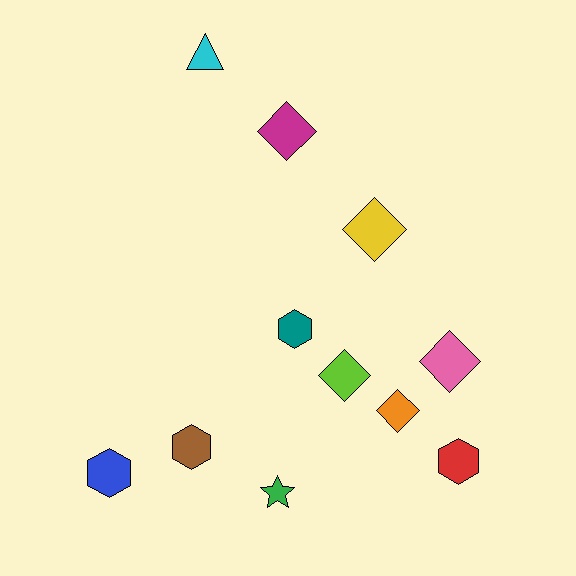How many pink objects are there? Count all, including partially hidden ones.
There is 1 pink object.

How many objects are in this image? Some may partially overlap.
There are 11 objects.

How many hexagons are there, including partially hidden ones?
There are 4 hexagons.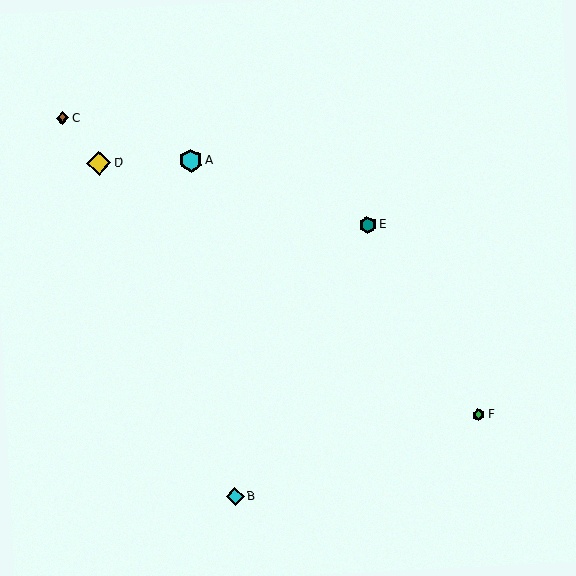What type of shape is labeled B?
Shape B is a cyan diamond.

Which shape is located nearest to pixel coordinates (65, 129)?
The brown diamond (labeled C) at (62, 118) is nearest to that location.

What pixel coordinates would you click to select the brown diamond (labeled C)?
Click at (62, 118) to select the brown diamond C.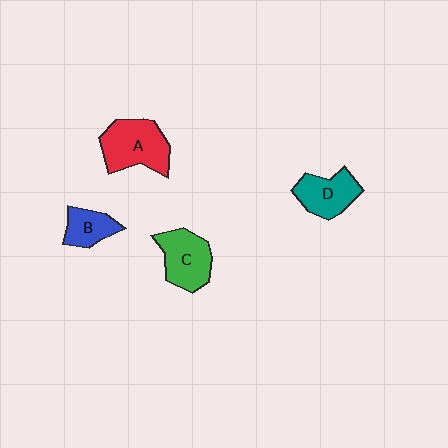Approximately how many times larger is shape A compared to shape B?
Approximately 1.8 times.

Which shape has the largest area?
Shape A (red).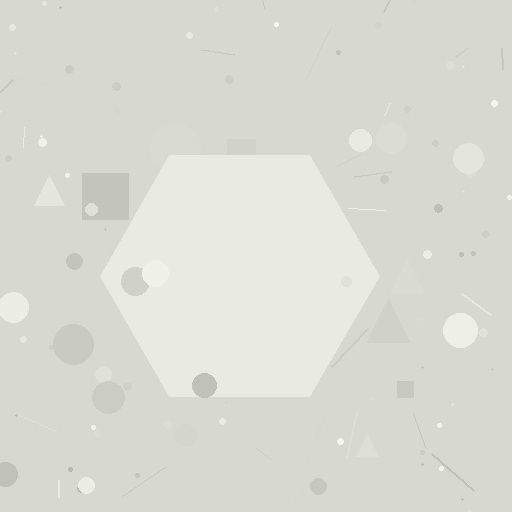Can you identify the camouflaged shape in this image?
The camouflaged shape is a hexagon.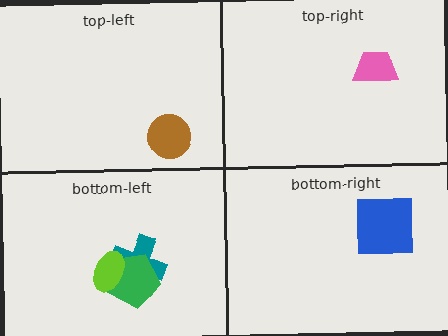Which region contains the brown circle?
The top-left region.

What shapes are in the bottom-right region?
The blue square.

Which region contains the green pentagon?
The bottom-left region.